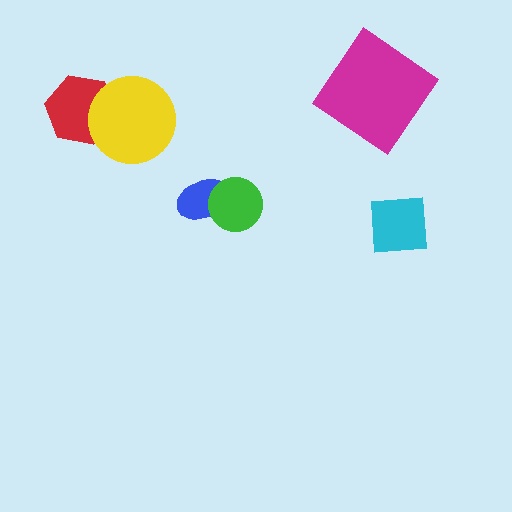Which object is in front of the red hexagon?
The yellow circle is in front of the red hexagon.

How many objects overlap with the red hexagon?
1 object overlaps with the red hexagon.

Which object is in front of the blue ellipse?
The green circle is in front of the blue ellipse.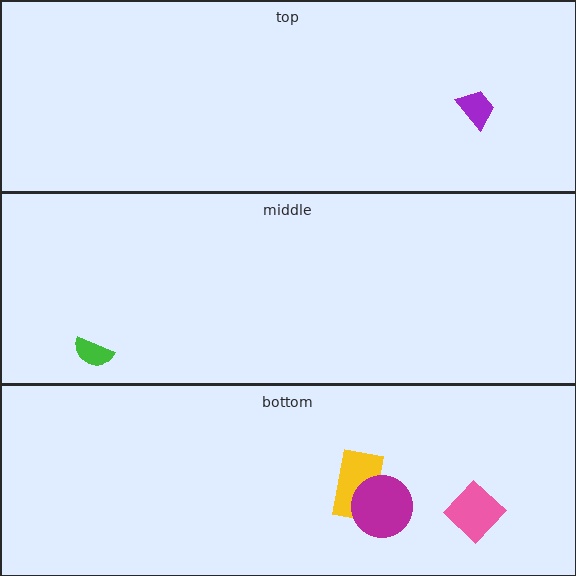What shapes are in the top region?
The purple trapezoid.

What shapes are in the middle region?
The green semicircle.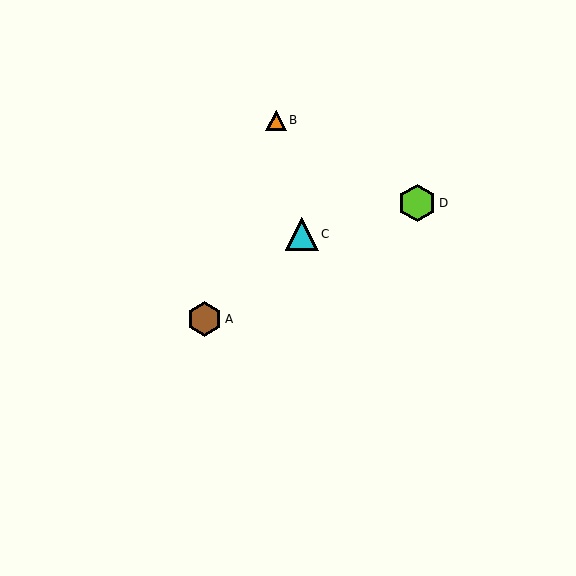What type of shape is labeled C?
Shape C is a cyan triangle.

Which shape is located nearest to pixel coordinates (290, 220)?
The cyan triangle (labeled C) at (302, 234) is nearest to that location.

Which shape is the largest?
The lime hexagon (labeled D) is the largest.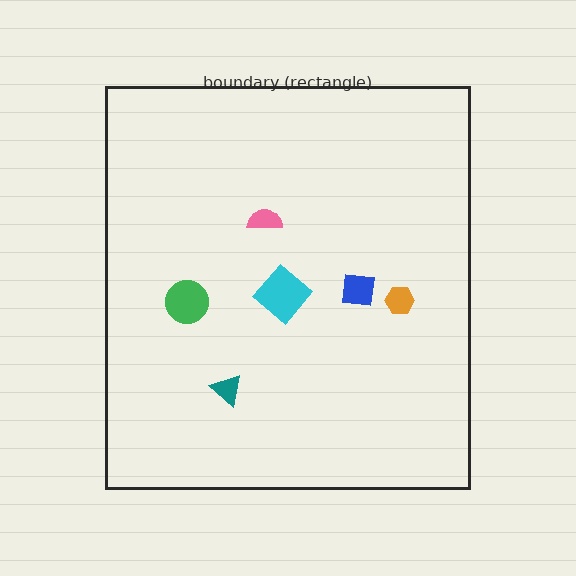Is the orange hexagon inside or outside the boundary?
Inside.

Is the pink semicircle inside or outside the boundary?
Inside.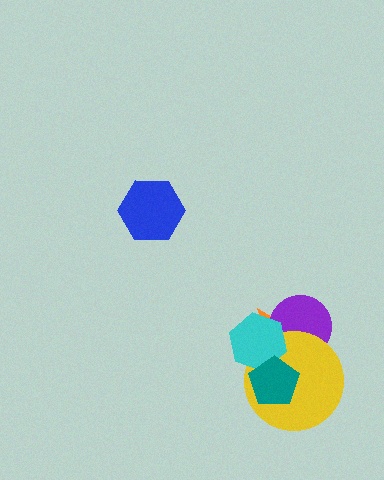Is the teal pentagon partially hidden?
No, no other shape covers it.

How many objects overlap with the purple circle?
3 objects overlap with the purple circle.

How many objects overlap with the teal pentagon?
2 objects overlap with the teal pentagon.